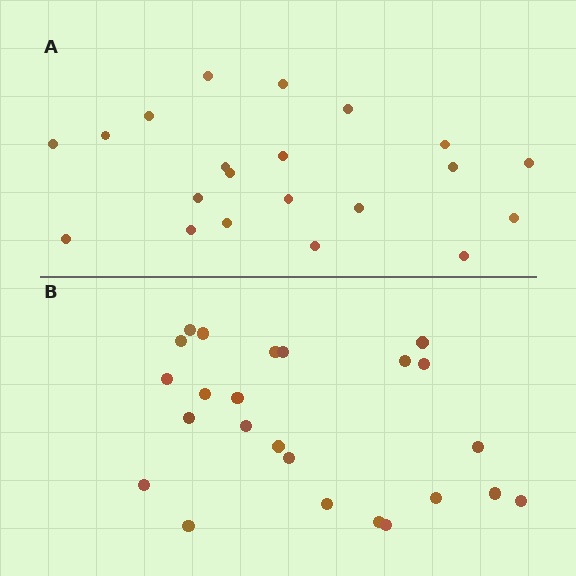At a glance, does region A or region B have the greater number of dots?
Region B (the bottom region) has more dots.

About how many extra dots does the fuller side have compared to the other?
Region B has just a few more — roughly 2 or 3 more dots than region A.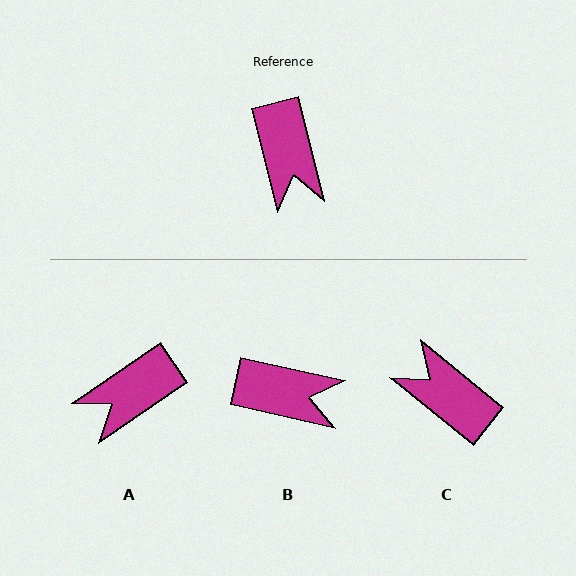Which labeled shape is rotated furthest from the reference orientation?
C, about 143 degrees away.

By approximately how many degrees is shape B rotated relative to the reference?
Approximately 64 degrees counter-clockwise.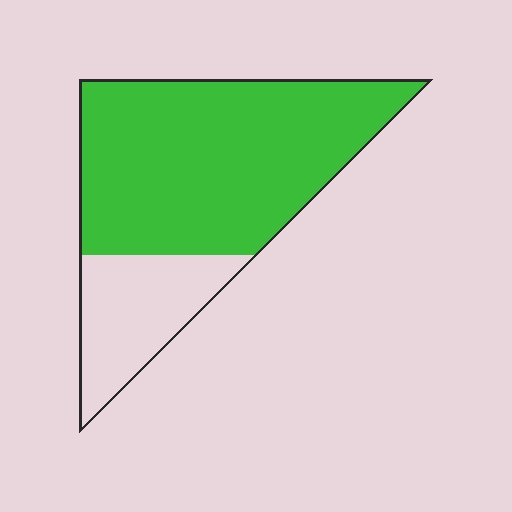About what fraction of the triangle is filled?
About three quarters (3/4).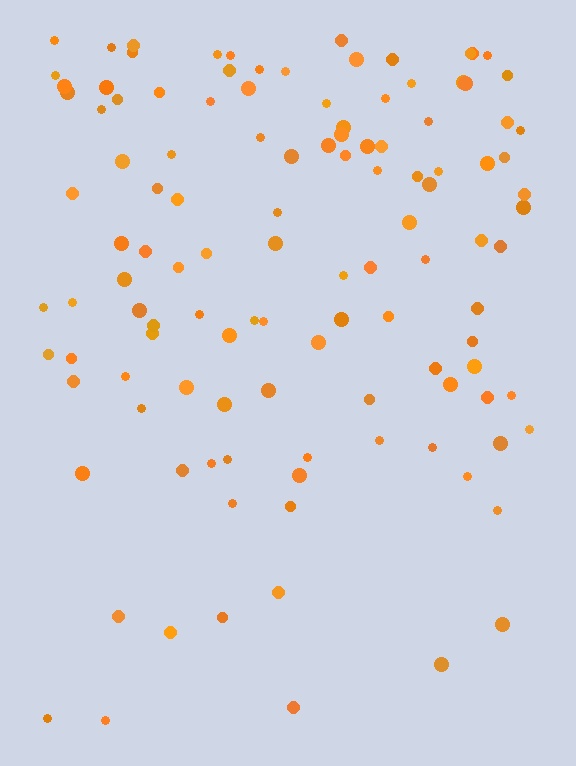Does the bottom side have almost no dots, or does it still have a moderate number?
Still a moderate number, just noticeably fewer than the top.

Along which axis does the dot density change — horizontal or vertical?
Vertical.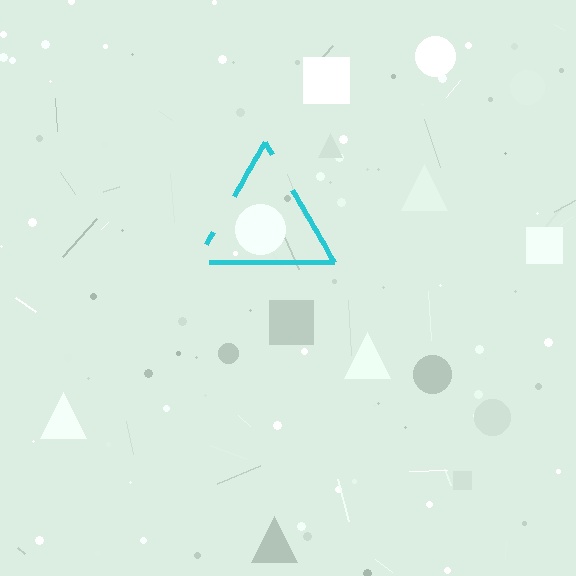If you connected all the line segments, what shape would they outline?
They would outline a triangle.